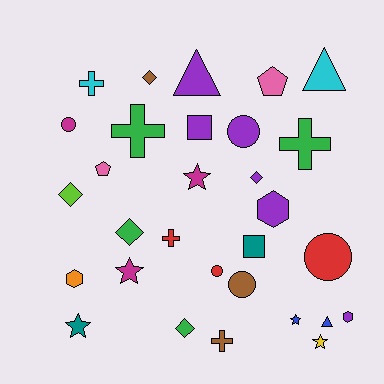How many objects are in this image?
There are 30 objects.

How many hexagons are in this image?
There are 3 hexagons.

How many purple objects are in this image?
There are 6 purple objects.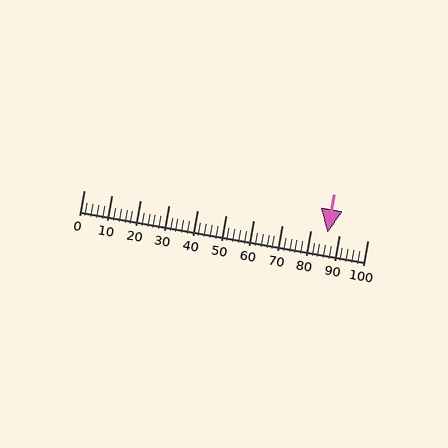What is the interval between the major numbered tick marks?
The major tick marks are spaced 10 units apart.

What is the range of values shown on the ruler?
The ruler shows values from 0 to 100.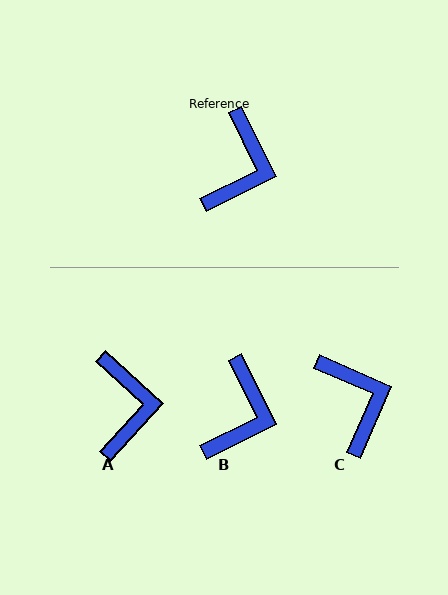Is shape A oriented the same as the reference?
No, it is off by about 22 degrees.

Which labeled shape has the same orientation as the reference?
B.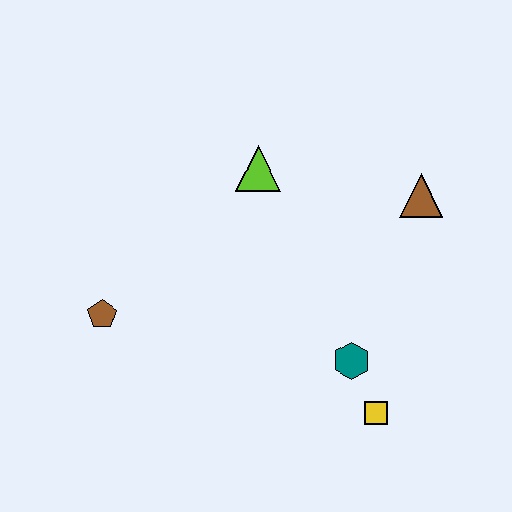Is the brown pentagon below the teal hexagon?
No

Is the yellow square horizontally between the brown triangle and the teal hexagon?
Yes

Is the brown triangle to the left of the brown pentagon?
No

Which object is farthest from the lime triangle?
The yellow square is farthest from the lime triangle.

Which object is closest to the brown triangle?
The lime triangle is closest to the brown triangle.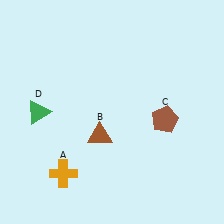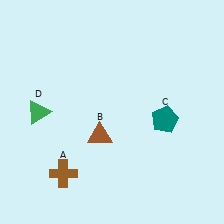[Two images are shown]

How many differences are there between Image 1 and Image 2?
There are 2 differences between the two images.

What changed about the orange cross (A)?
In Image 1, A is orange. In Image 2, it changed to brown.